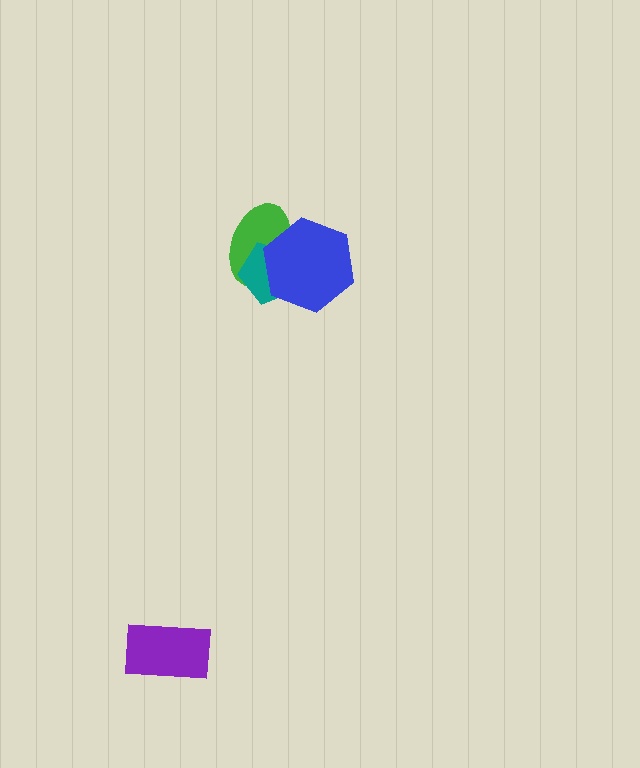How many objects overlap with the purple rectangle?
0 objects overlap with the purple rectangle.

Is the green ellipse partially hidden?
Yes, it is partially covered by another shape.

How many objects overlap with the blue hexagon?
2 objects overlap with the blue hexagon.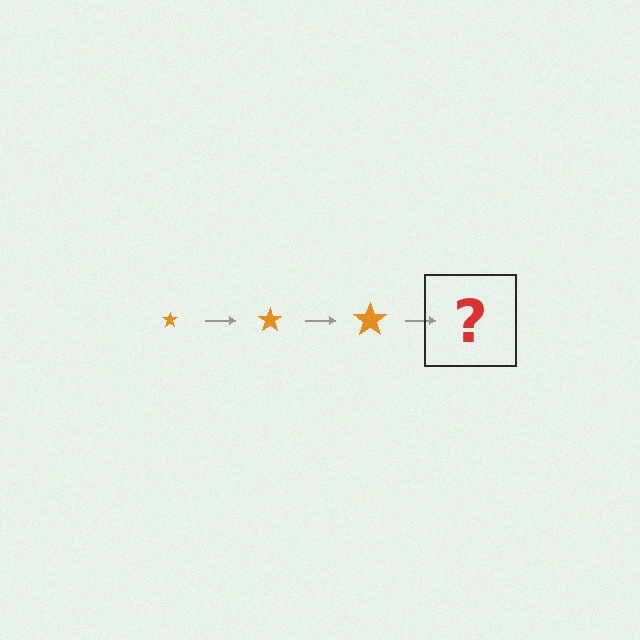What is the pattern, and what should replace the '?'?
The pattern is that the star gets progressively larger each step. The '?' should be an orange star, larger than the previous one.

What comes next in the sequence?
The next element should be an orange star, larger than the previous one.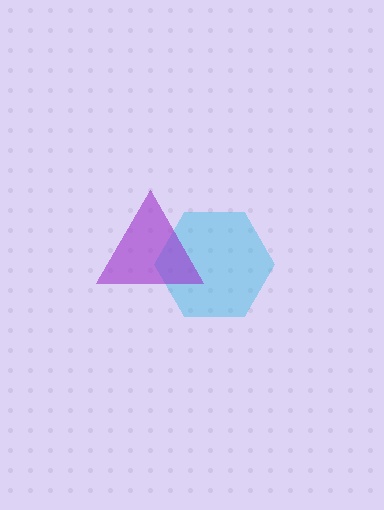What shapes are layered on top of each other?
The layered shapes are: a cyan hexagon, a purple triangle.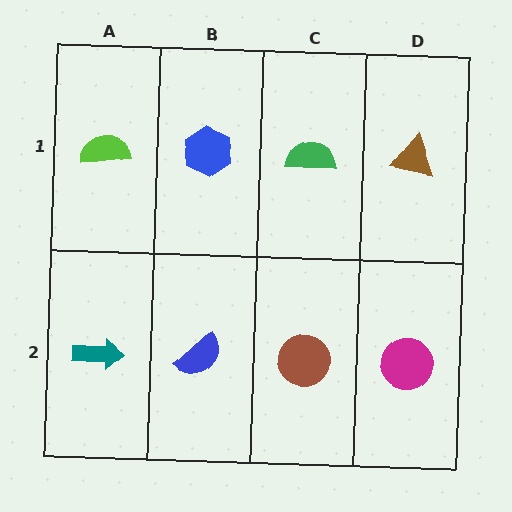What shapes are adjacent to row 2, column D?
A brown triangle (row 1, column D), a brown circle (row 2, column C).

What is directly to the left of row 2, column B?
A teal arrow.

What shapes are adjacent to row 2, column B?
A blue hexagon (row 1, column B), a teal arrow (row 2, column A), a brown circle (row 2, column C).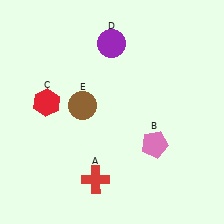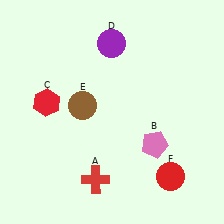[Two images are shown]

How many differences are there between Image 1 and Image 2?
There is 1 difference between the two images.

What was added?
A red circle (F) was added in Image 2.